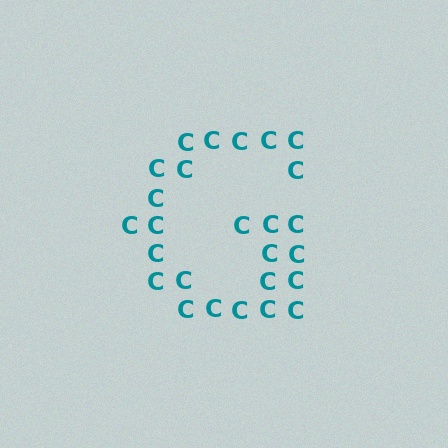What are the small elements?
The small elements are letter C's.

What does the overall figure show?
The overall figure shows the letter G.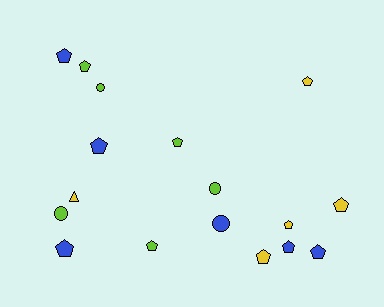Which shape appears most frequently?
Pentagon, with 12 objects.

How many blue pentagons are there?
There are 5 blue pentagons.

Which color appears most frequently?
Lime, with 6 objects.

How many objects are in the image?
There are 17 objects.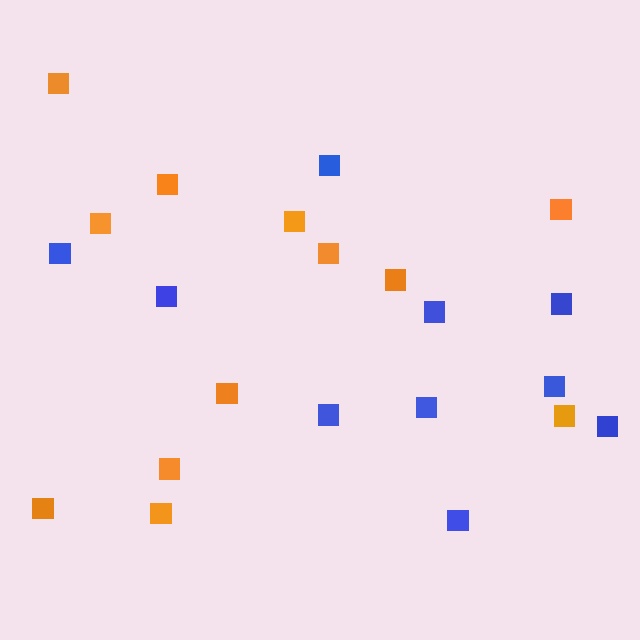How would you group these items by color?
There are 2 groups: one group of blue squares (10) and one group of orange squares (12).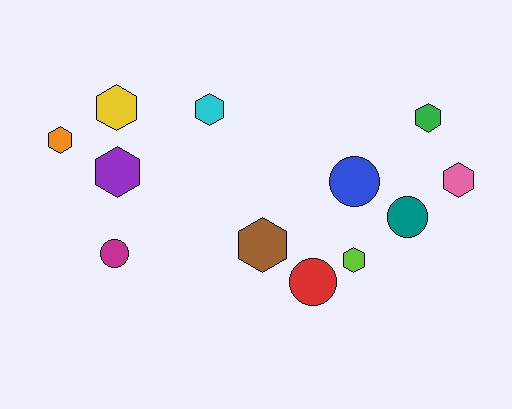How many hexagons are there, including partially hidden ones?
There are 8 hexagons.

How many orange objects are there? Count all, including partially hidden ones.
There is 1 orange object.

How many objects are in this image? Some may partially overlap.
There are 12 objects.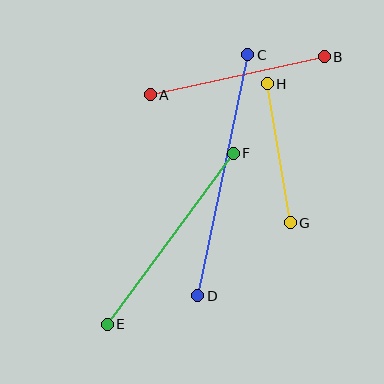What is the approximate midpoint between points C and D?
The midpoint is at approximately (223, 175) pixels.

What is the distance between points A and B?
The distance is approximately 178 pixels.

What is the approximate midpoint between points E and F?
The midpoint is at approximately (170, 239) pixels.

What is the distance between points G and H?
The distance is approximately 141 pixels.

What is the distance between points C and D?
The distance is approximately 246 pixels.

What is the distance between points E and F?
The distance is approximately 213 pixels.